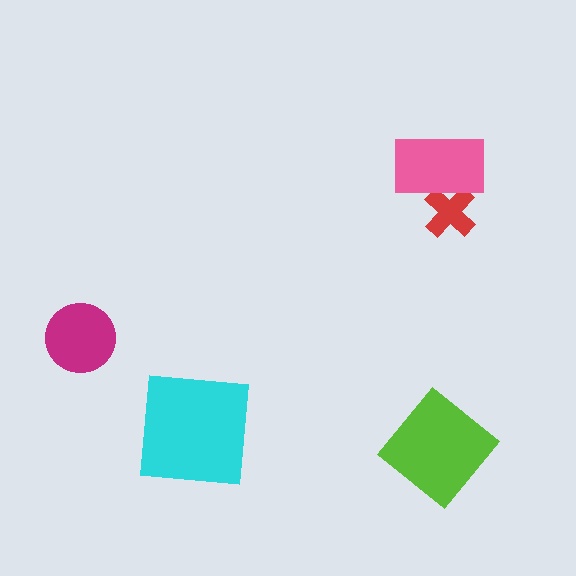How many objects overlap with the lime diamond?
0 objects overlap with the lime diamond.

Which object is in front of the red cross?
The pink rectangle is in front of the red cross.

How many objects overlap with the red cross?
1 object overlaps with the red cross.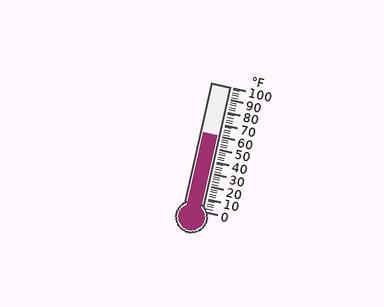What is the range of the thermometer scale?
The thermometer scale ranges from 0°F to 100°F.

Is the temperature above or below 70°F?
The temperature is below 70°F.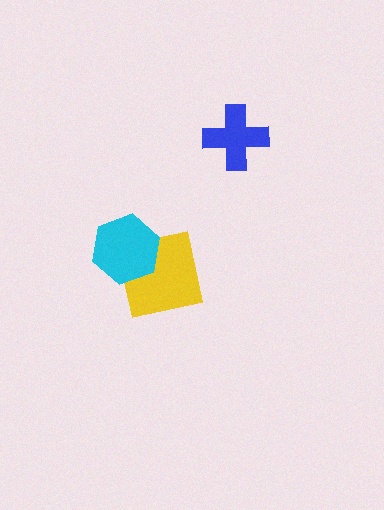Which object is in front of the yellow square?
The cyan hexagon is in front of the yellow square.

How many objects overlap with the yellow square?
1 object overlaps with the yellow square.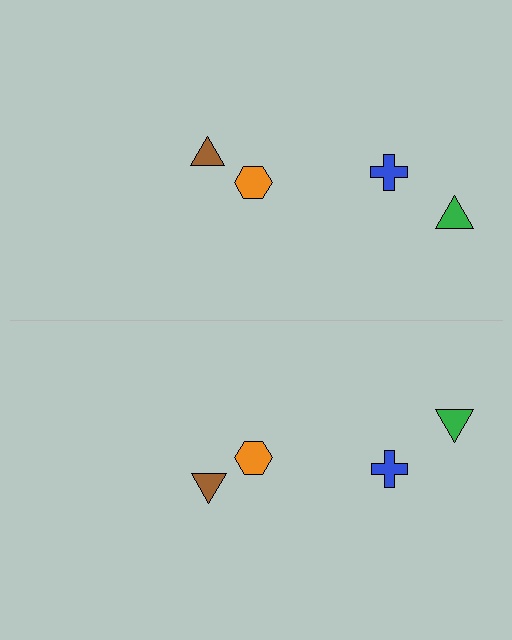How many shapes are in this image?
There are 8 shapes in this image.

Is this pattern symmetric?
Yes, this pattern has bilateral (reflection) symmetry.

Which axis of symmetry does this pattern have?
The pattern has a horizontal axis of symmetry running through the center of the image.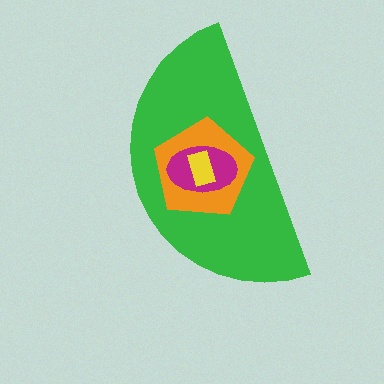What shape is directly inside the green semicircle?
The orange pentagon.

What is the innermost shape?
The yellow rectangle.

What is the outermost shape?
The green semicircle.